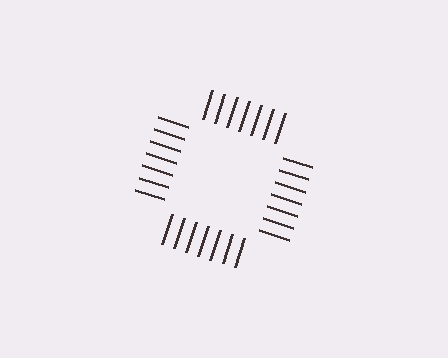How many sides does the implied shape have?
4 sides — the line-ends trace a square.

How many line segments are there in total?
28 — 7 along each of the 4 edges.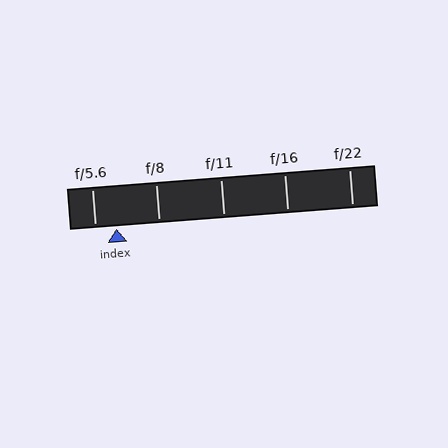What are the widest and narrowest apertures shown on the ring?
The widest aperture shown is f/5.6 and the narrowest is f/22.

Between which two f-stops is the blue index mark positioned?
The index mark is between f/5.6 and f/8.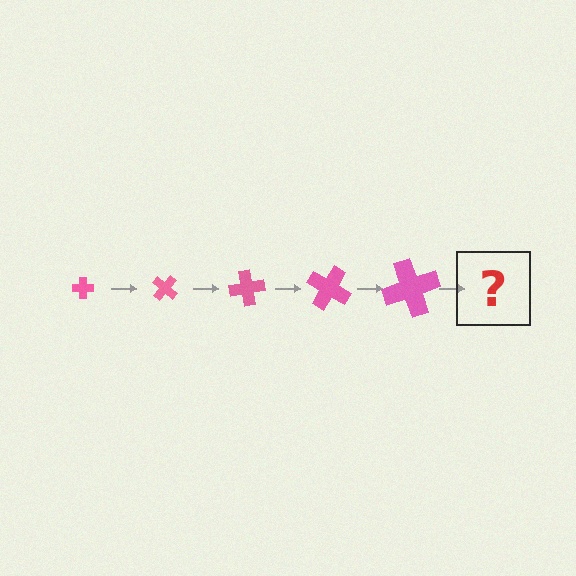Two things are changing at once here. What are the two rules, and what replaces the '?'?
The two rules are that the cross grows larger each step and it rotates 40 degrees each step. The '?' should be a cross, larger than the previous one and rotated 200 degrees from the start.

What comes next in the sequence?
The next element should be a cross, larger than the previous one and rotated 200 degrees from the start.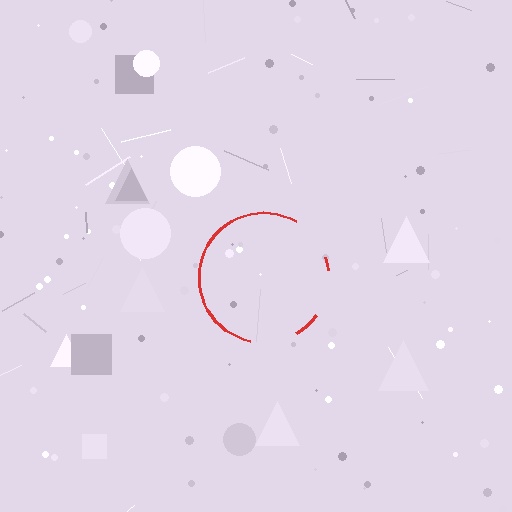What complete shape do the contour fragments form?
The contour fragments form a circle.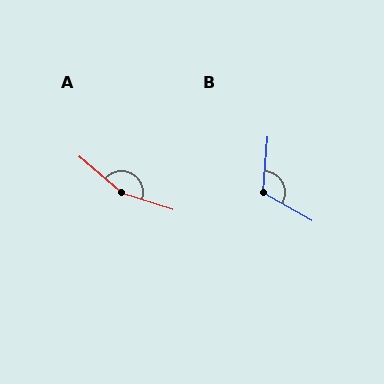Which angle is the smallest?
B, at approximately 116 degrees.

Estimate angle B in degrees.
Approximately 116 degrees.